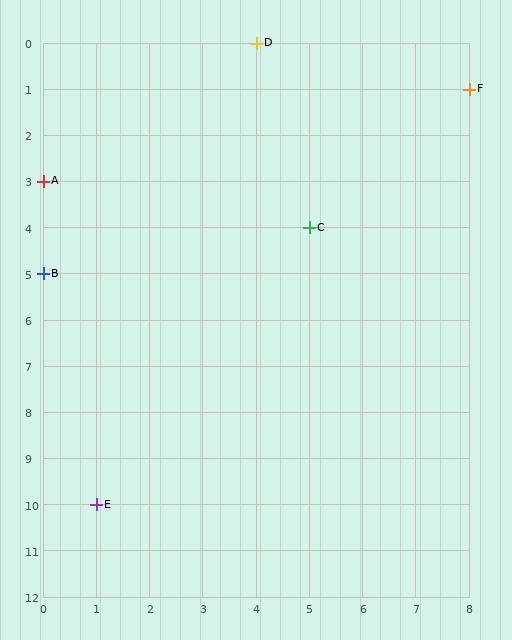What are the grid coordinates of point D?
Point D is at grid coordinates (4, 0).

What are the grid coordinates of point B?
Point B is at grid coordinates (0, 5).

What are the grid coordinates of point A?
Point A is at grid coordinates (0, 3).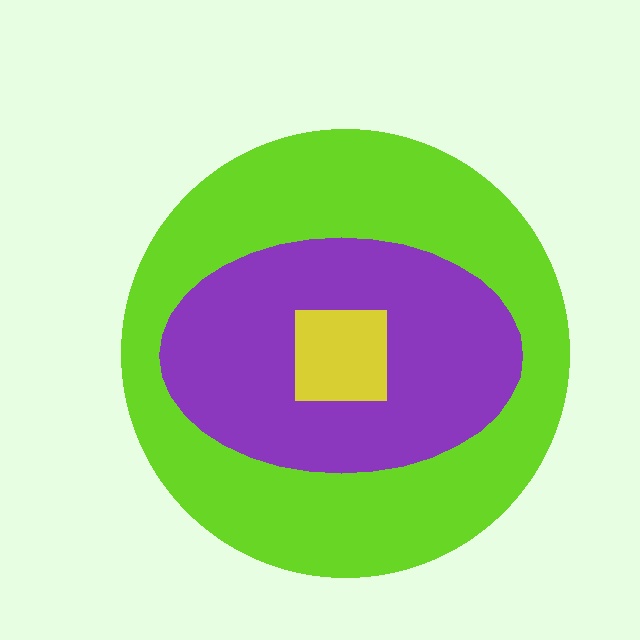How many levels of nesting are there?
3.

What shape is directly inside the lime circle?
The purple ellipse.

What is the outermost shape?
The lime circle.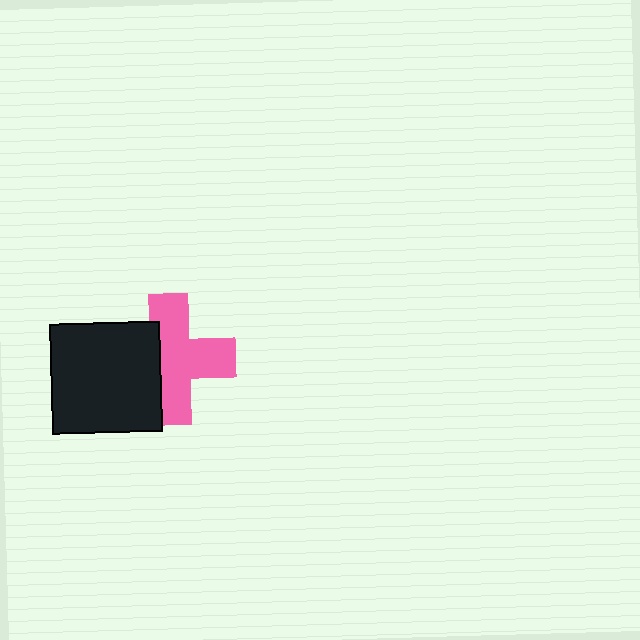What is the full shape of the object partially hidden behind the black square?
The partially hidden object is a pink cross.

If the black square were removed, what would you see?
You would see the complete pink cross.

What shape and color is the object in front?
The object in front is a black square.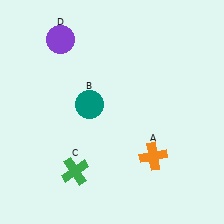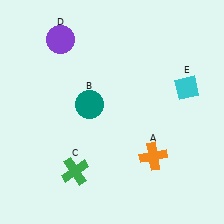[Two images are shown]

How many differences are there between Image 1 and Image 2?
There is 1 difference between the two images.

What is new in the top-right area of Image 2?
A cyan diamond (E) was added in the top-right area of Image 2.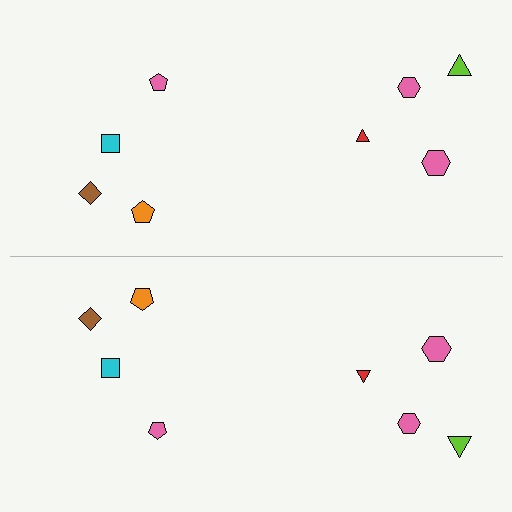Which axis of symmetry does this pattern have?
The pattern has a horizontal axis of symmetry running through the center of the image.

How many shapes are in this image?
There are 16 shapes in this image.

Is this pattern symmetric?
Yes, this pattern has bilateral (reflection) symmetry.